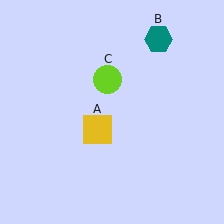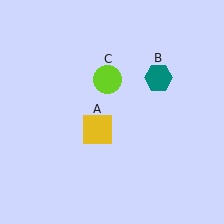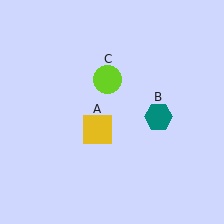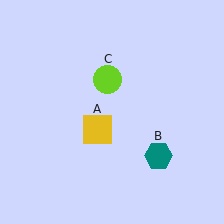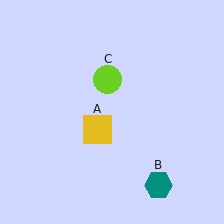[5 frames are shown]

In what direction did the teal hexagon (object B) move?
The teal hexagon (object B) moved down.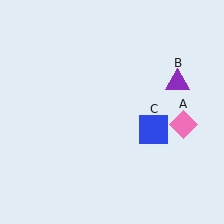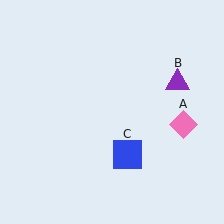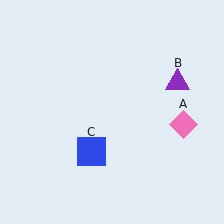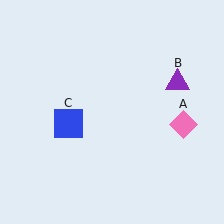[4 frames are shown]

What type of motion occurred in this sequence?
The blue square (object C) rotated clockwise around the center of the scene.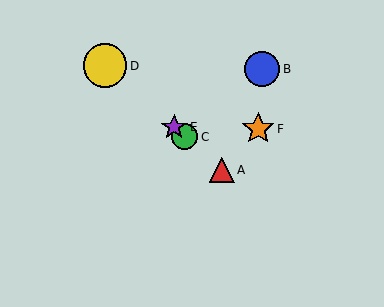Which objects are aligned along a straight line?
Objects A, C, D, E are aligned along a straight line.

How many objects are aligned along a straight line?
4 objects (A, C, D, E) are aligned along a straight line.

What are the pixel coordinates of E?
Object E is at (174, 127).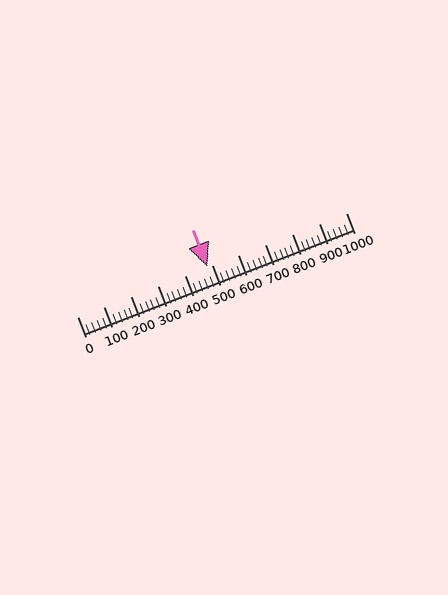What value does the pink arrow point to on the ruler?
The pink arrow points to approximately 484.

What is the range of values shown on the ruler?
The ruler shows values from 0 to 1000.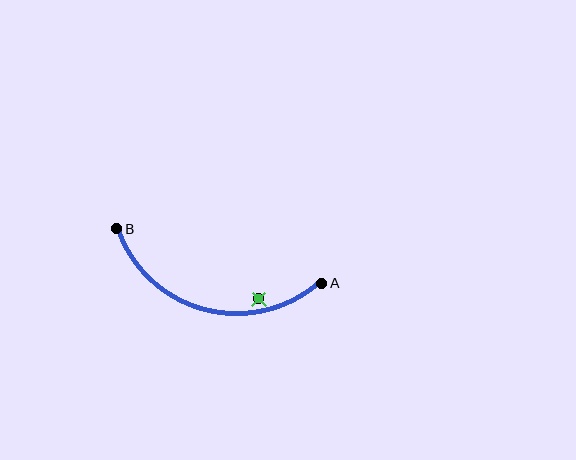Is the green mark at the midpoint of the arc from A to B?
No — the green mark does not lie on the arc at all. It sits slightly inside the curve.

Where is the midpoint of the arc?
The arc midpoint is the point on the curve farthest from the straight line joining A and B. It sits below that line.